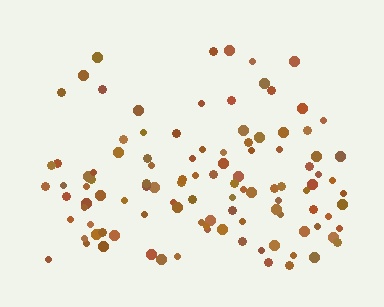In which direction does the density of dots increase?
From top to bottom, with the bottom side densest.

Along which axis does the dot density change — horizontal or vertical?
Vertical.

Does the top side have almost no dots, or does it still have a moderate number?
Still a moderate number, just noticeably fewer than the bottom.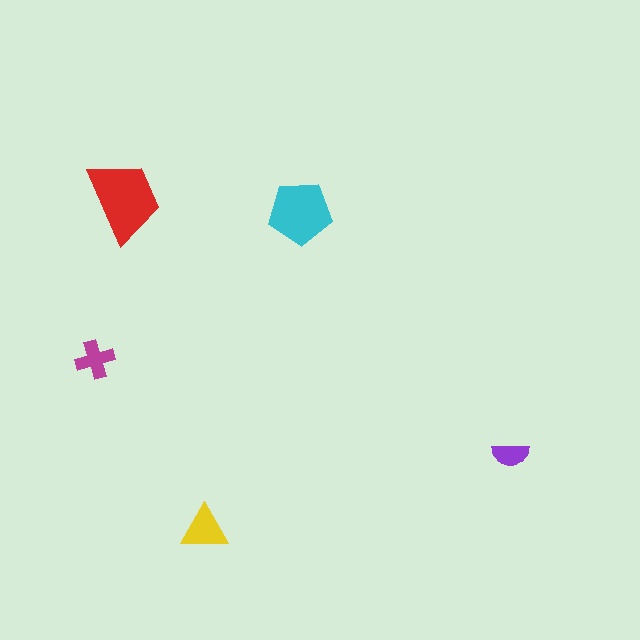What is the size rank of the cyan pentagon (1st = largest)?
2nd.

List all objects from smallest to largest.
The purple semicircle, the magenta cross, the yellow triangle, the cyan pentagon, the red trapezoid.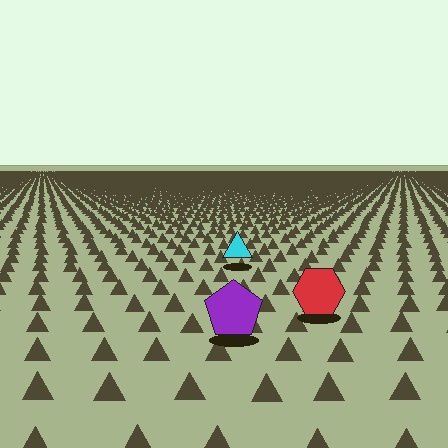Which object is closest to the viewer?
The purple pentagon is closest. The texture marks near it are larger and more spread out.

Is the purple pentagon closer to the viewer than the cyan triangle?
Yes. The purple pentagon is closer — you can tell from the texture gradient: the ground texture is coarser near it.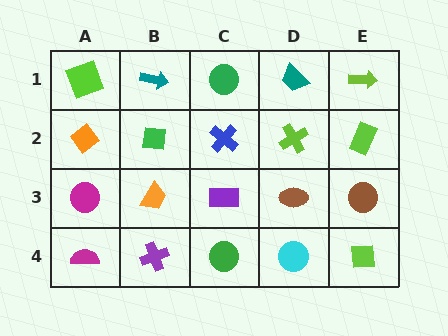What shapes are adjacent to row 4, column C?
A purple rectangle (row 3, column C), a purple cross (row 4, column B), a cyan circle (row 4, column D).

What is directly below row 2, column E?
A brown circle.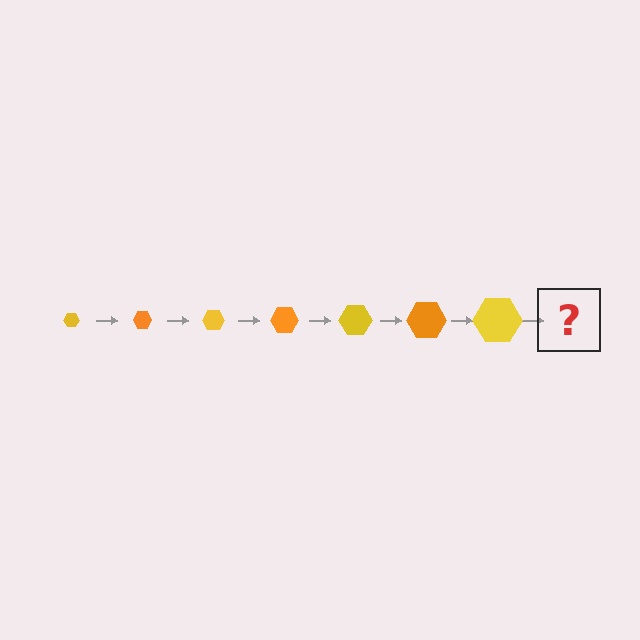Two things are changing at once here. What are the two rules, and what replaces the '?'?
The two rules are that the hexagon grows larger each step and the color cycles through yellow and orange. The '?' should be an orange hexagon, larger than the previous one.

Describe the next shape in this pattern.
It should be an orange hexagon, larger than the previous one.